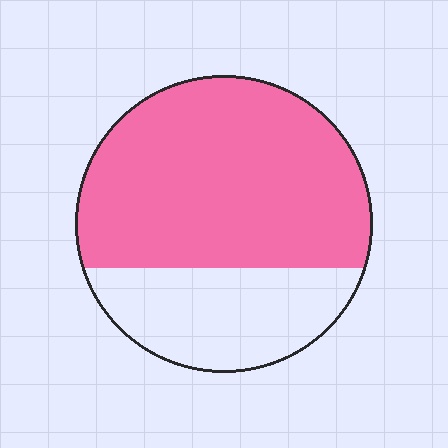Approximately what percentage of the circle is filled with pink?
Approximately 70%.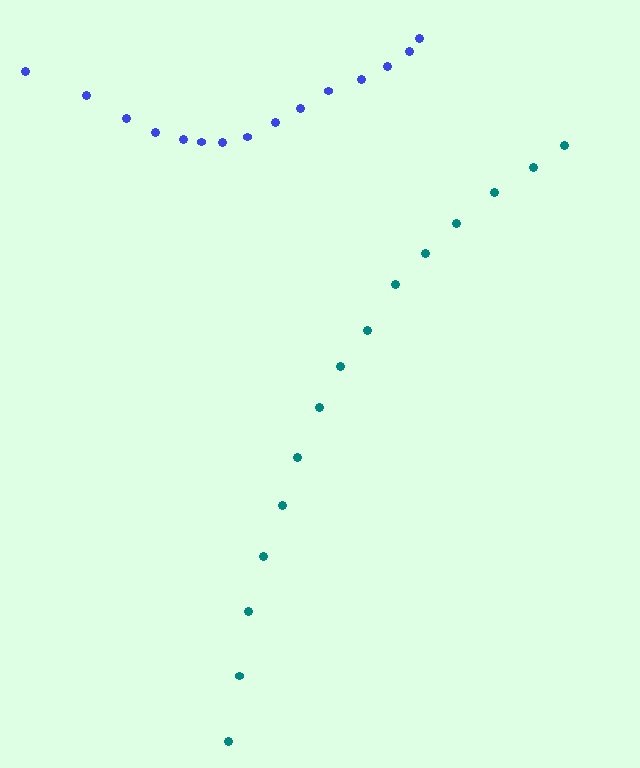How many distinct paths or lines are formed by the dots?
There are 2 distinct paths.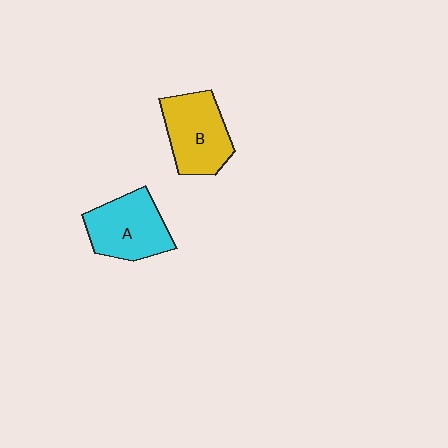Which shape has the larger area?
Shape A (cyan).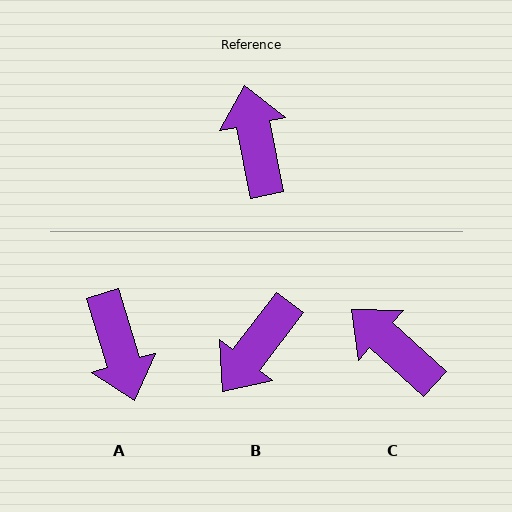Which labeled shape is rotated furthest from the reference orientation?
A, about 175 degrees away.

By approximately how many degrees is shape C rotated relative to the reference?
Approximately 36 degrees counter-clockwise.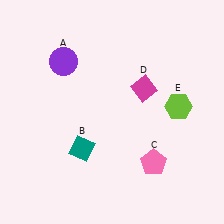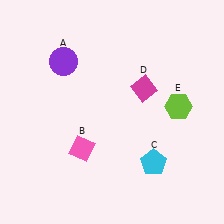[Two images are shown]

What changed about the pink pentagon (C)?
In Image 1, C is pink. In Image 2, it changed to cyan.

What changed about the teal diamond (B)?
In Image 1, B is teal. In Image 2, it changed to pink.